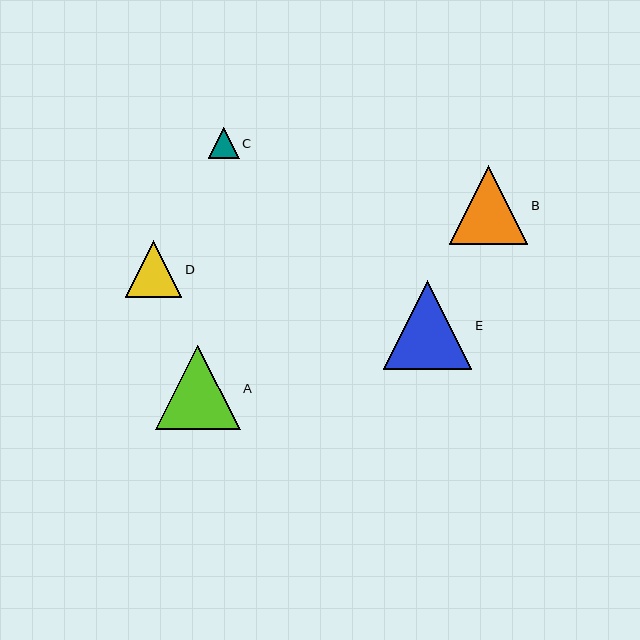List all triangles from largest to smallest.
From largest to smallest: E, A, B, D, C.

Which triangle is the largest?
Triangle E is the largest with a size of approximately 88 pixels.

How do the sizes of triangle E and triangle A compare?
Triangle E and triangle A are approximately the same size.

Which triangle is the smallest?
Triangle C is the smallest with a size of approximately 31 pixels.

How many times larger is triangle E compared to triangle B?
Triangle E is approximately 1.1 times the size of triangle B.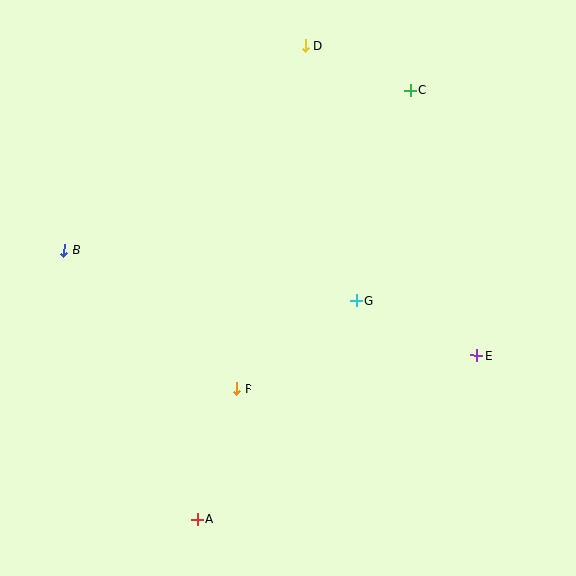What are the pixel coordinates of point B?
Point B is at (64, 250).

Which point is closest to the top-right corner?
Point C is closest to the top-right corner.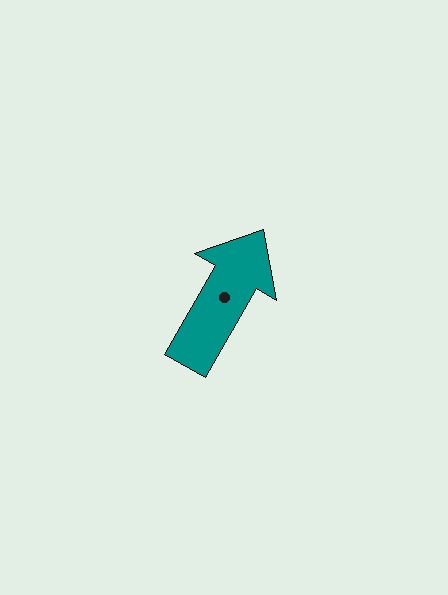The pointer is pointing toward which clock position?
Roughly 1 o'clock.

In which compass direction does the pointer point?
Northeast.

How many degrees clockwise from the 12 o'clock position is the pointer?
Approximately 30 degrees.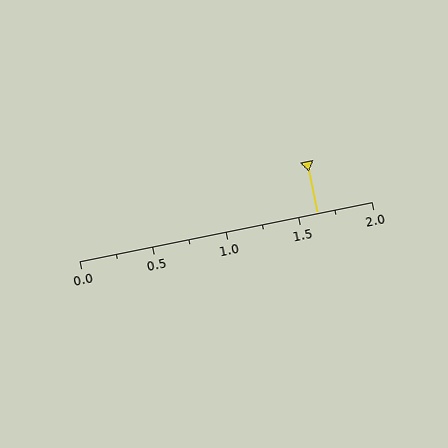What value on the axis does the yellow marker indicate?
The marker indicates approximately 1.62.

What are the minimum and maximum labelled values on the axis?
The axis runs from 0.0 to 2.0.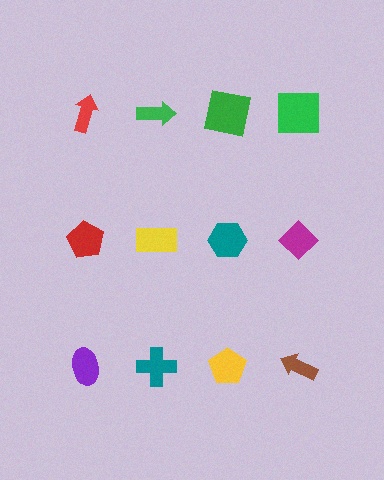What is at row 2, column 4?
A magenta diamond.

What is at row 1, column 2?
A green arrow.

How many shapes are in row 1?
4 shapes.